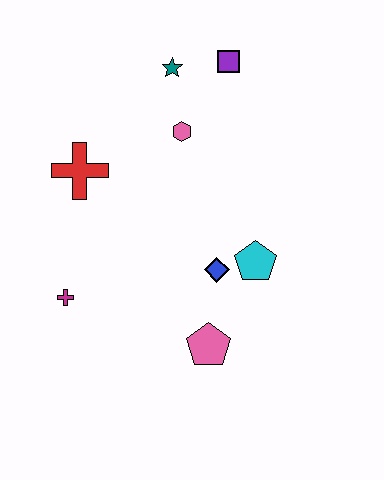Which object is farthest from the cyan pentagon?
The teal star is farthest from the cyan pentagon.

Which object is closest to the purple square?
The teal star is closest to the purple square.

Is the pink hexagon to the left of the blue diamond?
Yes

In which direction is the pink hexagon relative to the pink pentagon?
The pink hexagon is above the pink pentagon.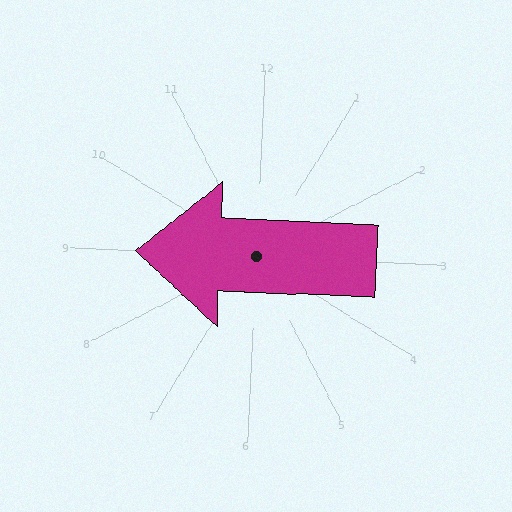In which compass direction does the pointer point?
West.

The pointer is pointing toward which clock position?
Roughly 9 o'clock.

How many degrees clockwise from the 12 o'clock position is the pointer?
Approximately 270 degrees.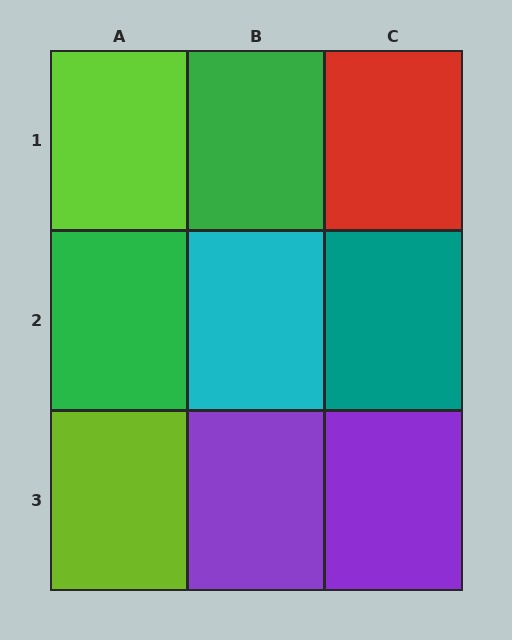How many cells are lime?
2 cells are lime.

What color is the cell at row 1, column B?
Green.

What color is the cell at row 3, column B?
Purple.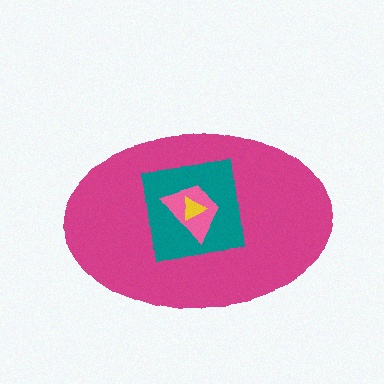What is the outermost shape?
The magenta ellipse.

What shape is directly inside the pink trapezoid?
The yellow triangle.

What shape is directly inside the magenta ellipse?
The teal square.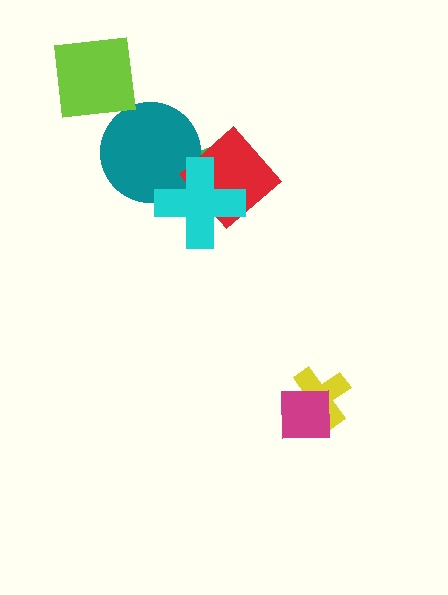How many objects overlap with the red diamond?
2 objects overlap with the red diamond.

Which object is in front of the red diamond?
The cyan cross is in front of the red diamond.